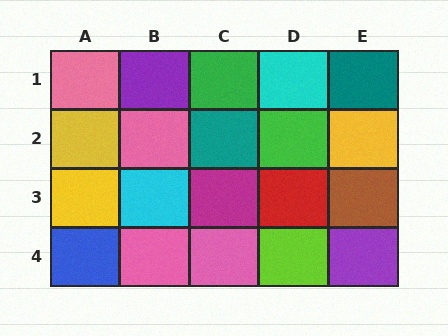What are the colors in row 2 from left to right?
Yellow, pink, teal, green, yellow.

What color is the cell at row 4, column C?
Pink.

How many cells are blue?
1 cell is blue.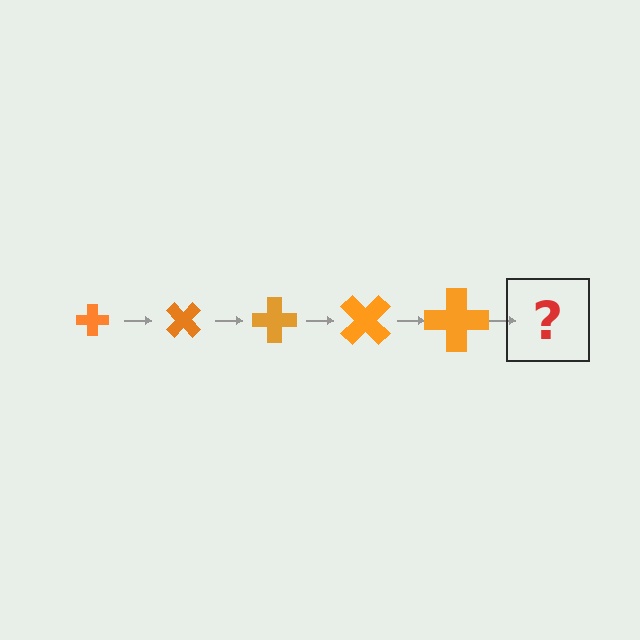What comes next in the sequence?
The next element should be a cross, larger than the previous one and rotated 225 degrees from the start.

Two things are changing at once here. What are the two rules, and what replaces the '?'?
The two rules are that the cross grows larger each step and it rotates 45 degrees each step. The '?' should be a cross, larger than the previous one and rotated 225 degrees from the start.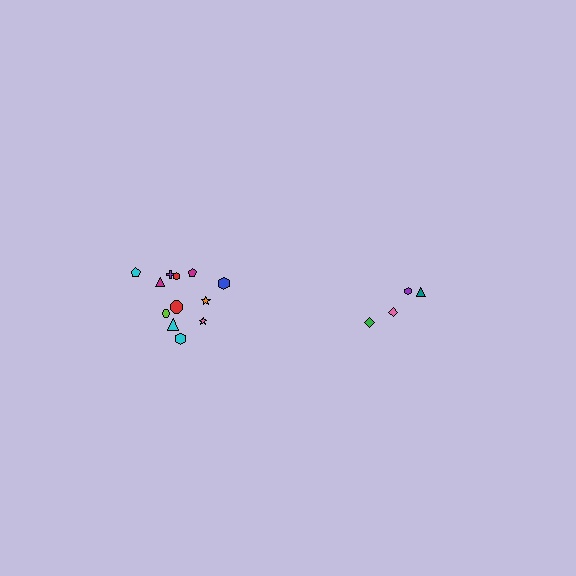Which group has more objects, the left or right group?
The left group.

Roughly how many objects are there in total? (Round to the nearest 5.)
Roughly 15 objects in total.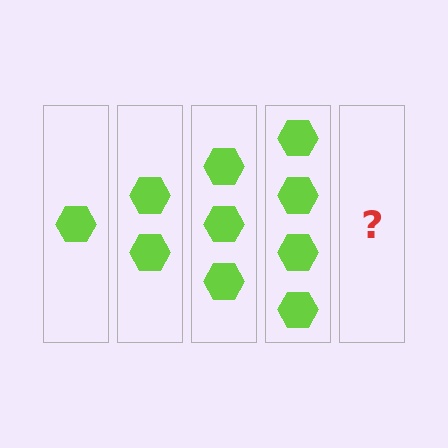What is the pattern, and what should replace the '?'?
The pattern is that each step adds one more hexagon. The '?' should be 5 hexagons.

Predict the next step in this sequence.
The next step is 5 hexagons.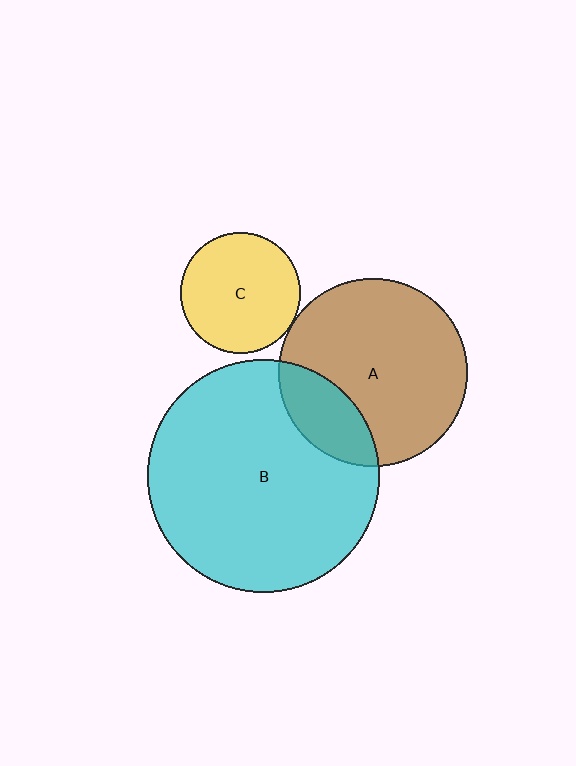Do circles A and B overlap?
Yes.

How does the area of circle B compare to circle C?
Approximately 3.7 times.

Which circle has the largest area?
Circle B (cyan).